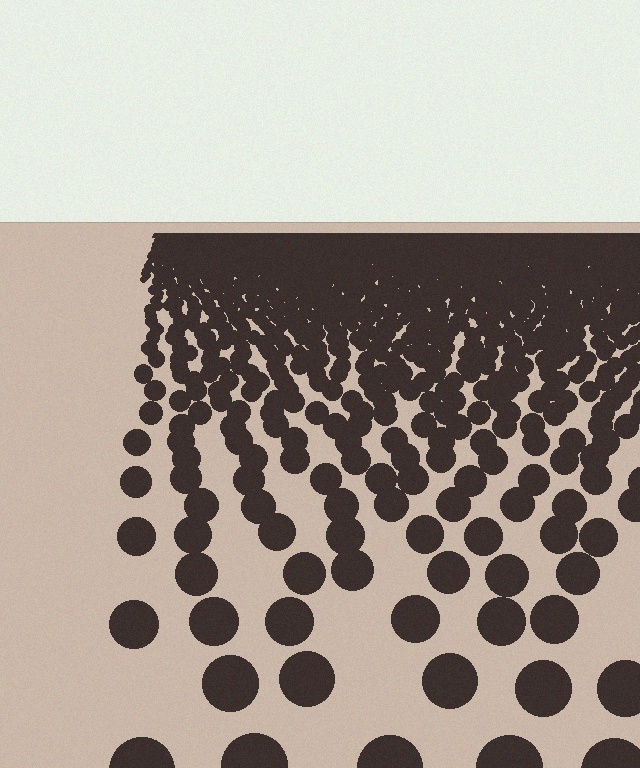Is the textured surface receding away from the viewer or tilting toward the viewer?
The surface is receding away from the viewer. Texture elements get smaller and denser toward the top.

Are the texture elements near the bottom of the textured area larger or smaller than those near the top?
Larger. Near the bottom, elements are closer to the viewer and appear at a bigger on-screen size.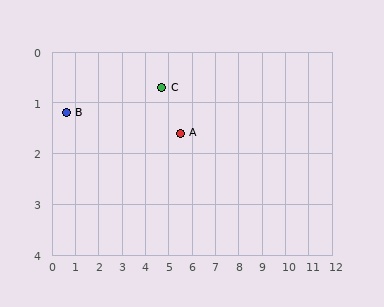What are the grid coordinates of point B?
Point B is at approximately (0.6, 1.2).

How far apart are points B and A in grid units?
Points B and A are about 4.9 grid units apart.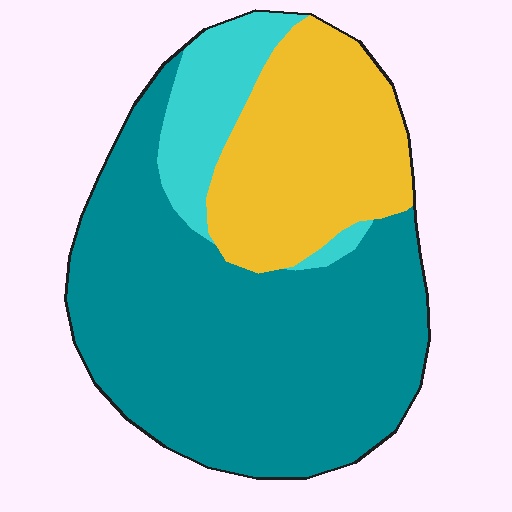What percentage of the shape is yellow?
Yellow covers around 25% of the shape.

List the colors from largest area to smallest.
From largest to smallest: teal, yellow, cyan.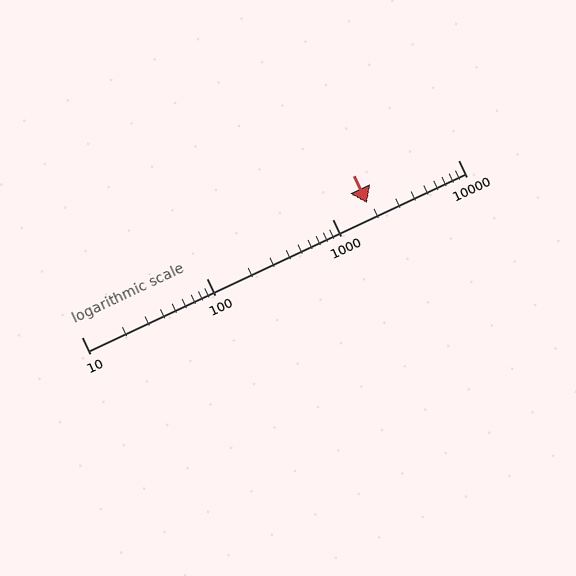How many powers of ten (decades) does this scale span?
The scale spans 3 decades, from 10 to 10000.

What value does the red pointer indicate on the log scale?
The pointer indicates approximately 1900.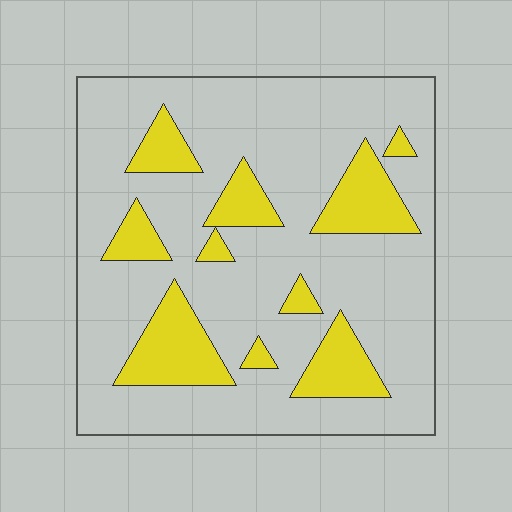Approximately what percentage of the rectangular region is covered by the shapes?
Approximately 20%.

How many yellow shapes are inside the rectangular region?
10.